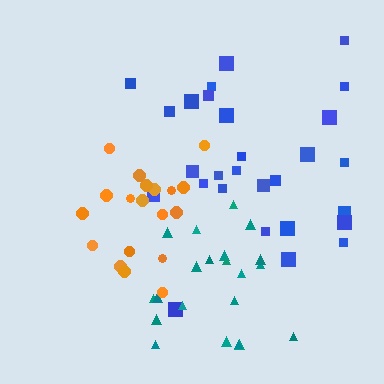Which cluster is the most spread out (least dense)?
Blue.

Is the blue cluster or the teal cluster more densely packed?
Teal.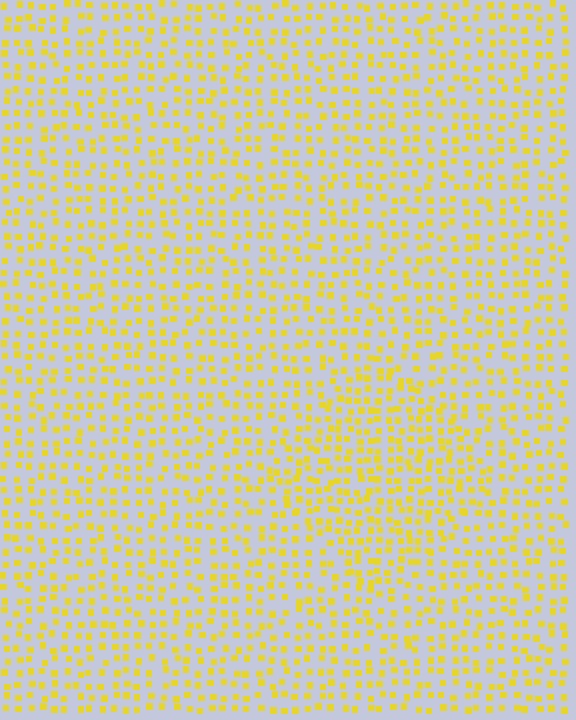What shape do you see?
I see a diamond.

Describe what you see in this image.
The image contains small yellow elements arranged at two different densities. A diamond-shaped region is visible where the elements are more densely packed than the surrounding area.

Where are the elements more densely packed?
The elements are more densely packed inside the diamond boundary.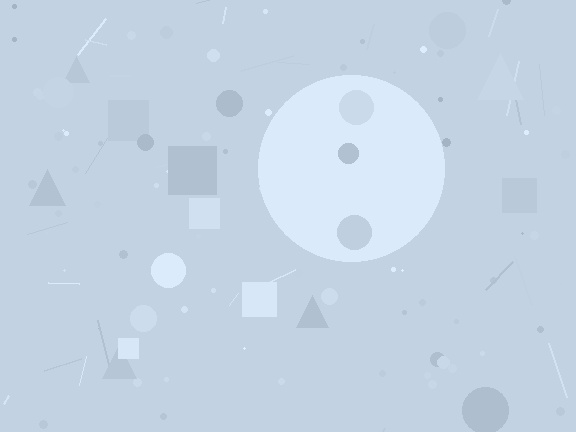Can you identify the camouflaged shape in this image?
The camouflaged shape is a circle.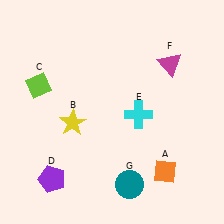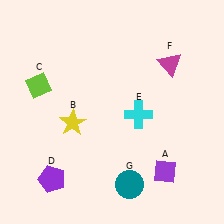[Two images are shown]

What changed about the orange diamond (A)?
In Image 1, A is orange. In Image 2, it changed to purple.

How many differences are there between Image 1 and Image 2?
There is 1 difference between the two images.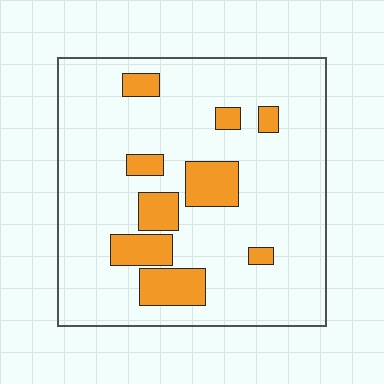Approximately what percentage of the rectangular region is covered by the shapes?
Approximately 15%.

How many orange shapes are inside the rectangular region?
9.